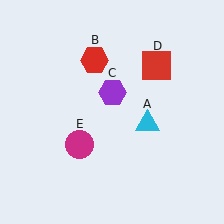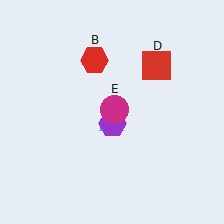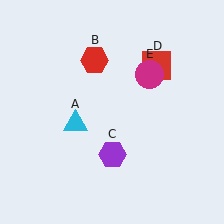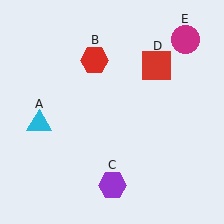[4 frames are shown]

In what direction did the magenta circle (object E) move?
The magenta circle (object E) moved up and to the right.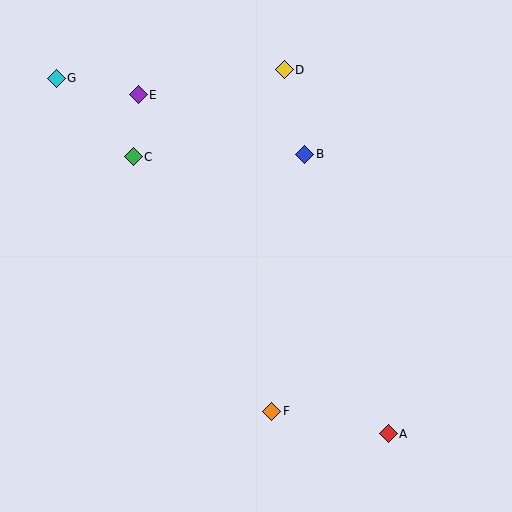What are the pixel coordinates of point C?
Point C is at (133, 157).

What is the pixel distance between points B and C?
The distance between B and C is 172 pixels.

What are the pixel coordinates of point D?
Point D is at (284, 70).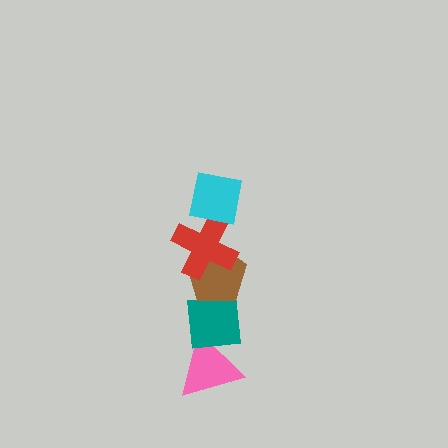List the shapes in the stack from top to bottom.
From top to bottom: the cyan square, the red cross, the brown pentagon, the teal square, the pink triangle.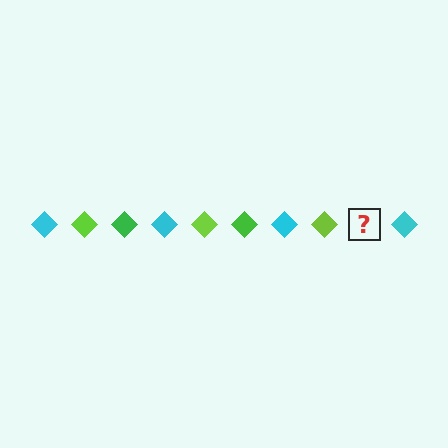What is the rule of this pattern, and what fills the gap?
The rule is that the pattern cycles through cyan, lime, green diamonds. The gap should be filled with a green diamond.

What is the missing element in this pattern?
The missing element is a green diamond.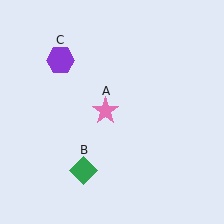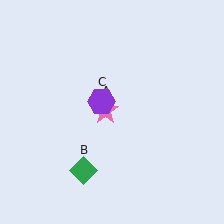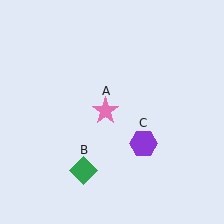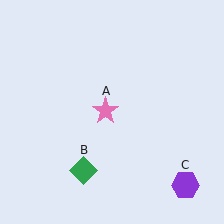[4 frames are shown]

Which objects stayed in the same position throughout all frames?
Pink star (object A) and green diamond (object B) remained stationary.